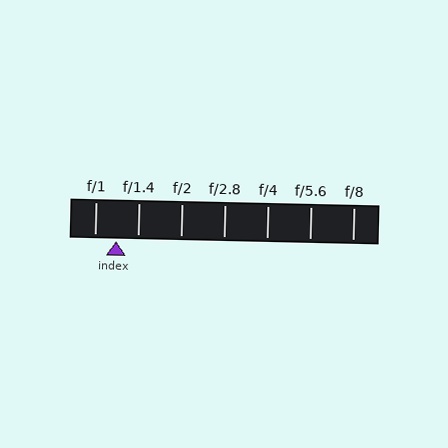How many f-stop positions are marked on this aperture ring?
There are 7 f-stop positions marked.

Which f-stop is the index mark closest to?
The index mark is closest to f/1.4.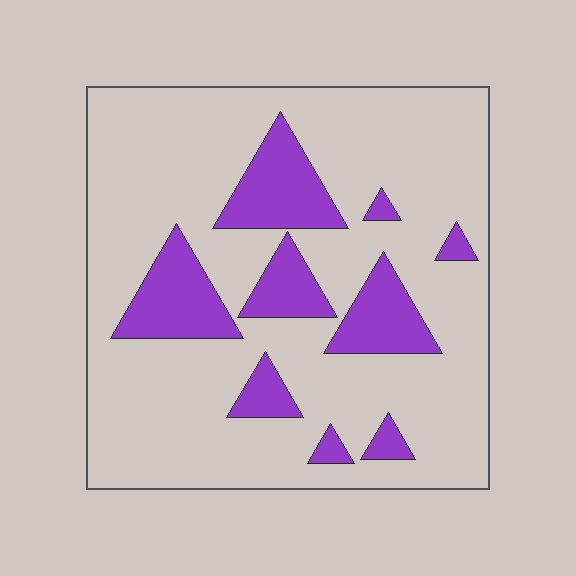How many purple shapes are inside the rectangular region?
9.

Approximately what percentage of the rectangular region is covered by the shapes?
Approximately 20%.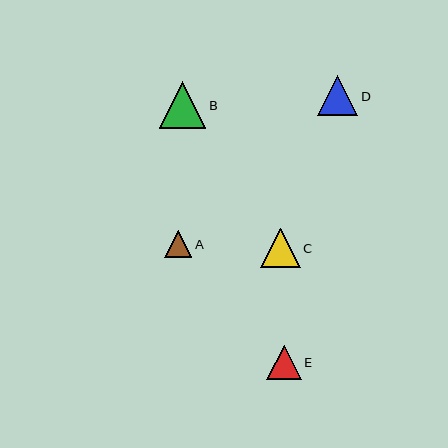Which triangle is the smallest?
Triangle A is the smallest with a size of approximately 27 pixels.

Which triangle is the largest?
Triangle B is the largest with a size of approximately 46 pixels.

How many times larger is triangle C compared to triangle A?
Triangle C is approximately 1.4 times the size of triangle A.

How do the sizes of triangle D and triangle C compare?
Triangle D and triangle C are approximately the same size.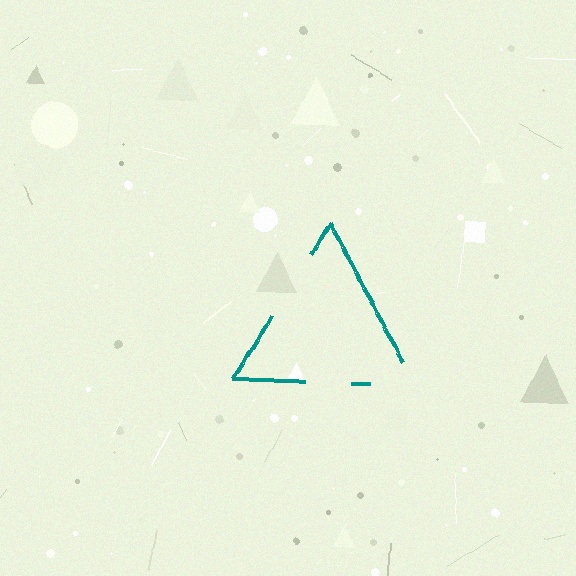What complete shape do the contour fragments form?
The contour fragments form a triangle.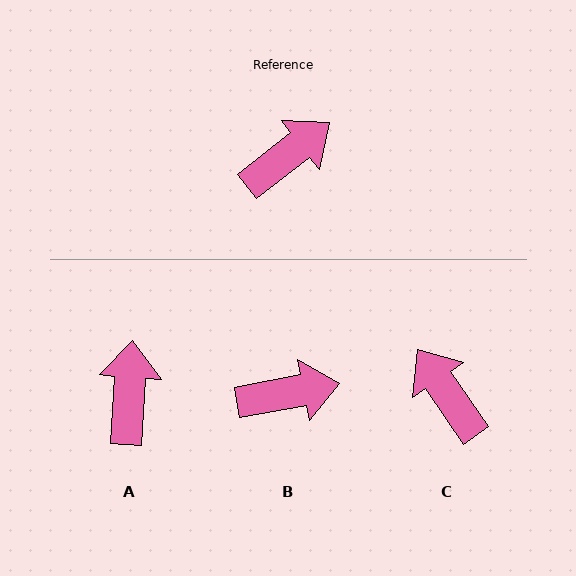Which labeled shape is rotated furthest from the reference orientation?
C, about 87 degrees away.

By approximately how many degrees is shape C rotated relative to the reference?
Approximately 87 degrees counter-clockwise.